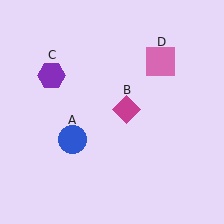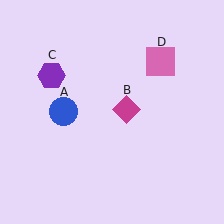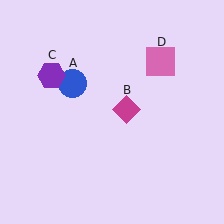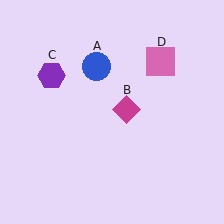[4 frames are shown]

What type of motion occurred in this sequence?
The blue circle (object A) rotated clockwise around the center of the scene.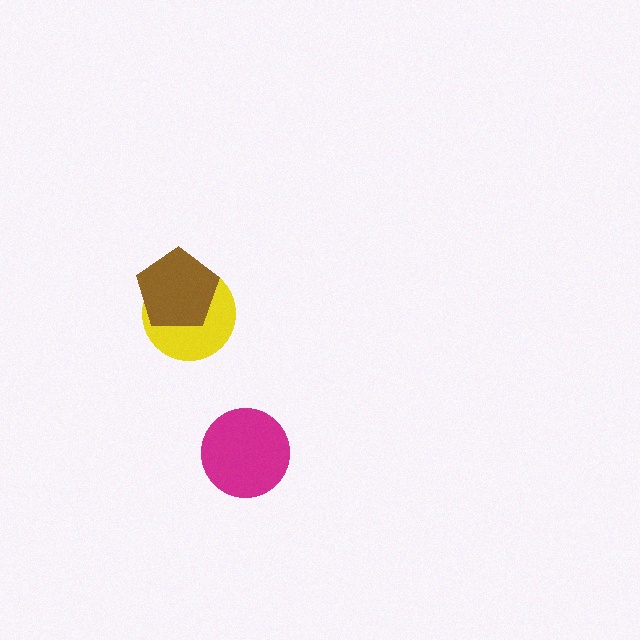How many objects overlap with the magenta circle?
0 objects overlap with the magenta circle.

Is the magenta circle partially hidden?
No, no other shape covers it.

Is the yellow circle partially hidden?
Yes, it is partially covered by another shape.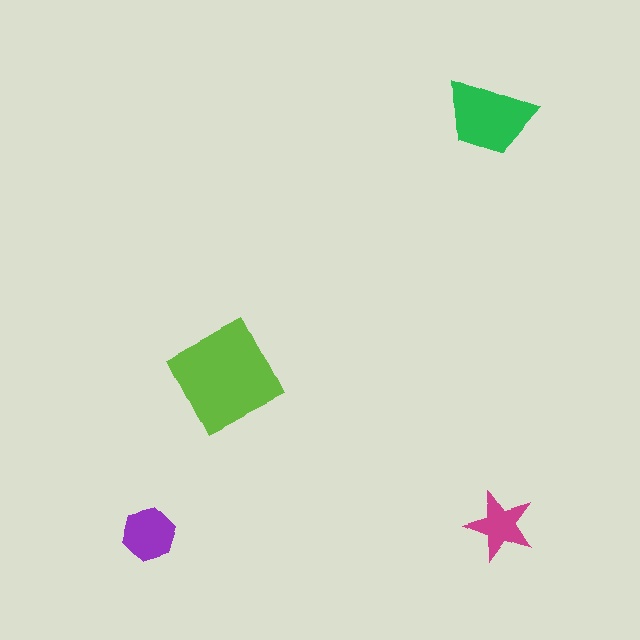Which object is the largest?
The lime square.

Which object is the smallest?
The magenta star.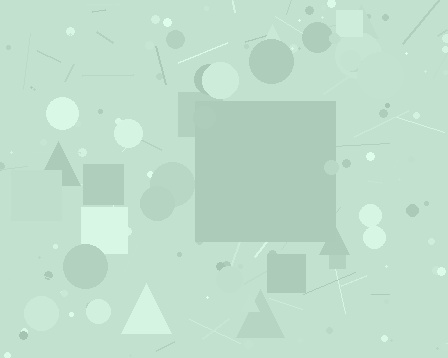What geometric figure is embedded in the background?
A square is embedded in the background.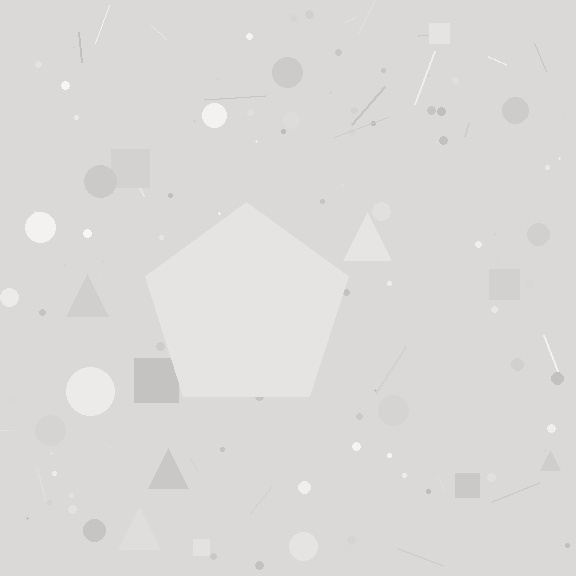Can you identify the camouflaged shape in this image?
The camouflaged shape is a pentagon.